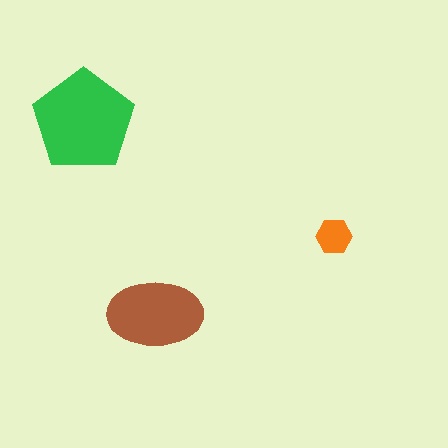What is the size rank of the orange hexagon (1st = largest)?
3rd.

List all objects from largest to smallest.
The green pentagon, the brown ellipse, the orange hexagon.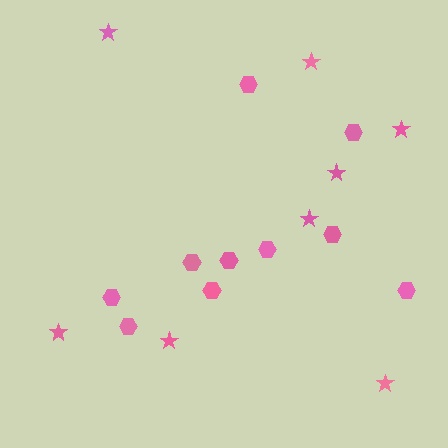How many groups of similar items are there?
There are 2 groups: one group of hexagons (10) and one group of stars (8).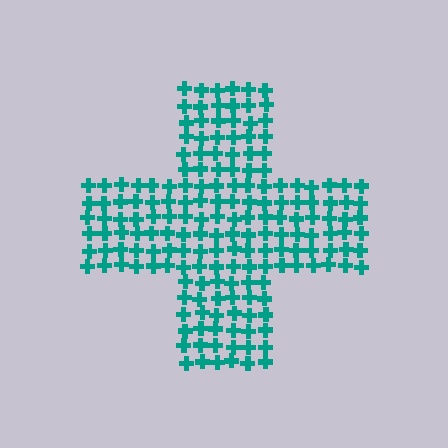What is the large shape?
The large shape is a cross.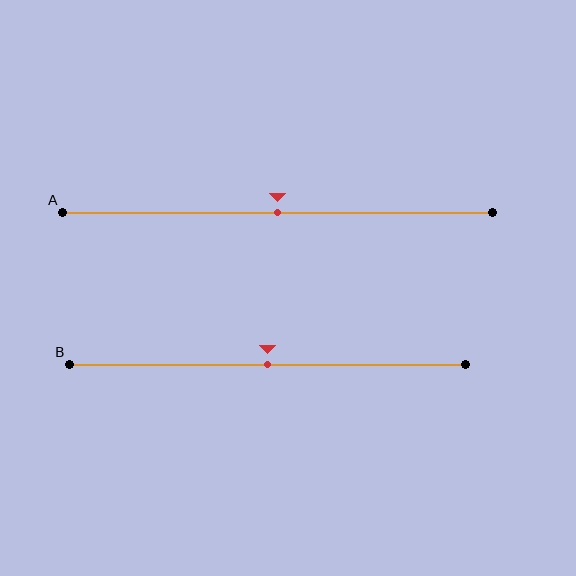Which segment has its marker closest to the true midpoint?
Segment A has its marker closest to the true midpoint.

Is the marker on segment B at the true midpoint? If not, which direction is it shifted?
Yes, the marker on segment B is at the true midpoint.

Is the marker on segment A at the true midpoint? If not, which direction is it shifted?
Yes, the marker on segment A is at the true midpoint.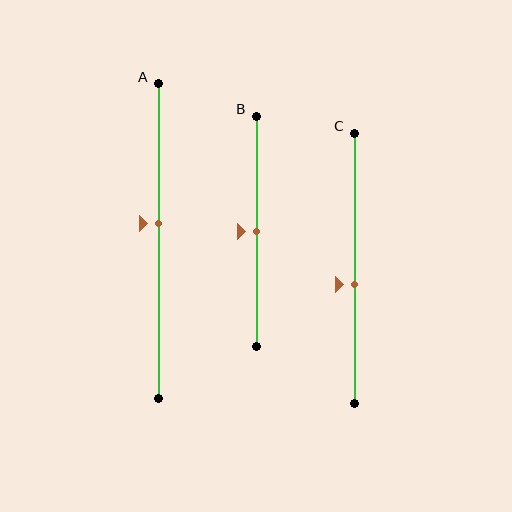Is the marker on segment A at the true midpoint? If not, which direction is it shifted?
No, the marker on segment A is shifted upward by about 6% of the segment length.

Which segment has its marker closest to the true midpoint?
Segment B has its marker closest to the true midpoint.